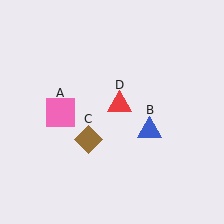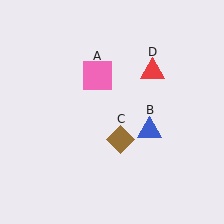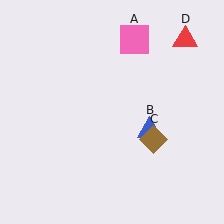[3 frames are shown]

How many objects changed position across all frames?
3 objects changed position: pink square (object A), brown diamond (object C), red triangle (object D).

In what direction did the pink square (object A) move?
The pink square (object A) moved up and to the right.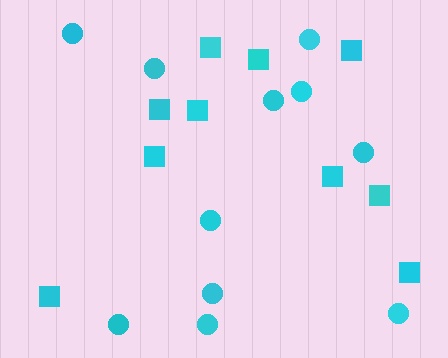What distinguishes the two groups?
There are 2 groups: one group of circles (11) and one group of squares (10).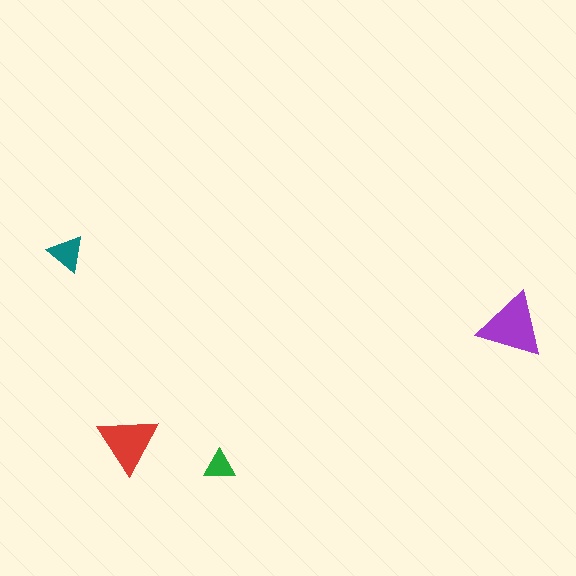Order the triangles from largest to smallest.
the purple one, the red one, the teal one, the green one.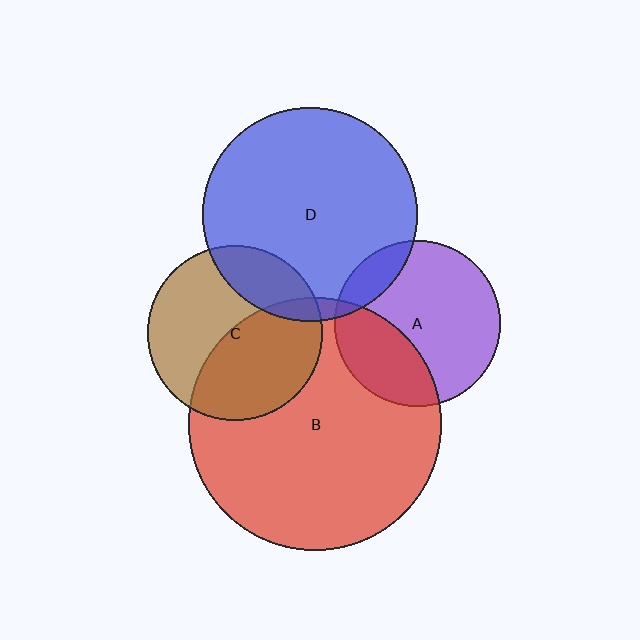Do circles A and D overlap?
Yes.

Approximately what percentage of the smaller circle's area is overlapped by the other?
Approximately 15%.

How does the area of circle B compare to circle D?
Approximately 1.4 times.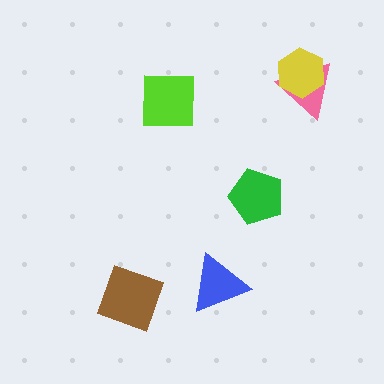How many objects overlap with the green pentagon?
0 objects overlap with the green pentagon.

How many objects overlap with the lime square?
0 objects overlap with the lime square.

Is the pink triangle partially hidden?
Yes, it is partially covered by another shape.